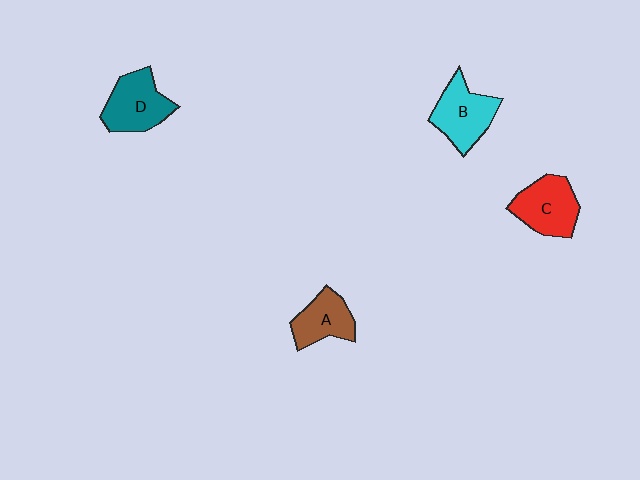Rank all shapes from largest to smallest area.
From largest to smallest: B (cyan), D (teal), C (red), A (brown).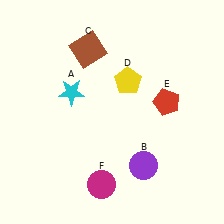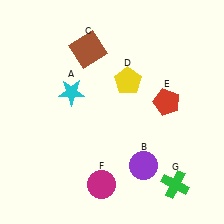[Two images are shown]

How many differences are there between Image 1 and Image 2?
There is 1 difference between the two images.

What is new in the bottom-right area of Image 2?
A green cross (G) was added in the bottom-right area of Image 2.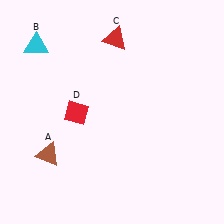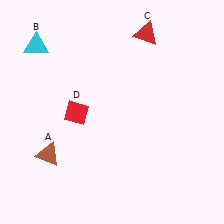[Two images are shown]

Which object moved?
The red triangle (C) moved right.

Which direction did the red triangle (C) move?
The red triangle (C) moved right.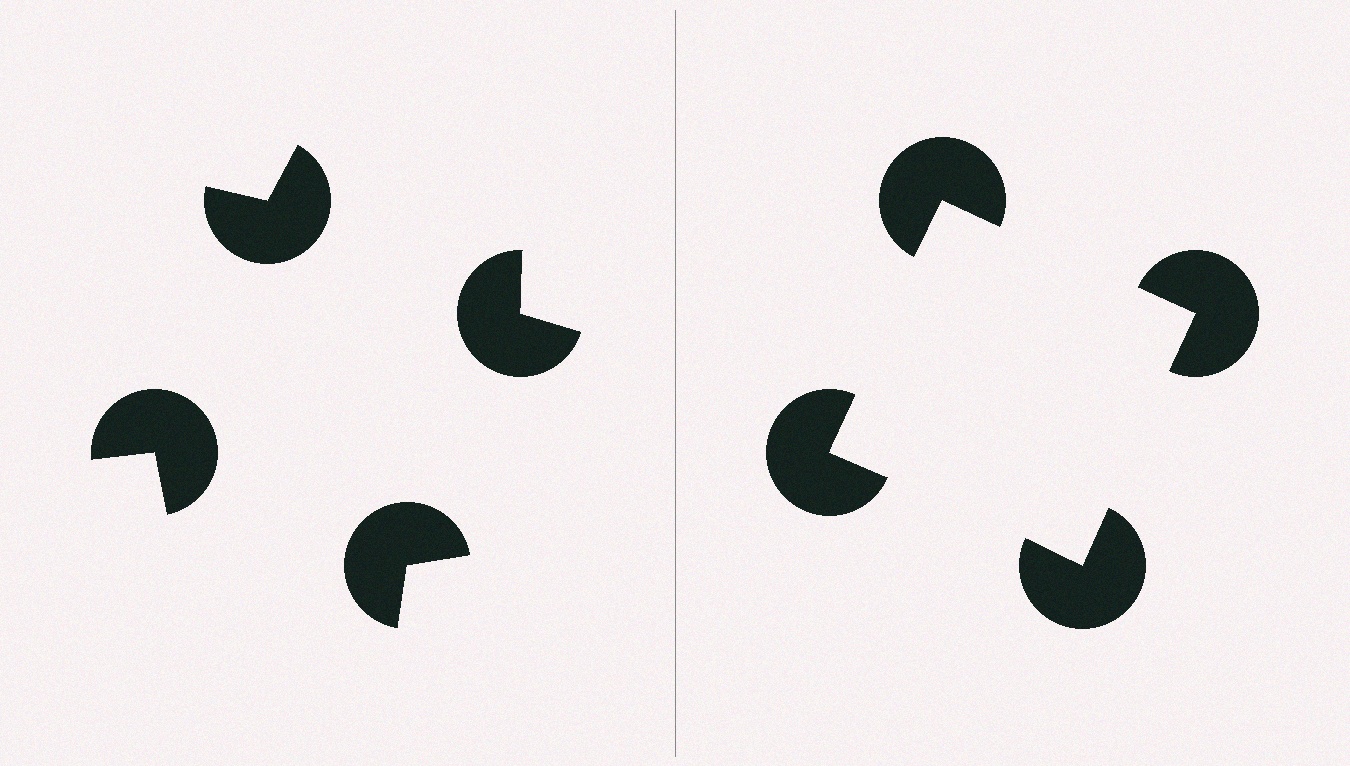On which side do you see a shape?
An illusory square appears on the right side. On the left side the wedge cuts are rotated, so no coherent shape forms.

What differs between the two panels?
The pac-man discs are positioned identically on both sides; only the wedge orientations differ. On the right they align to a square; on the left they are misaligned.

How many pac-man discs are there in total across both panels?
8 — 4 on each side.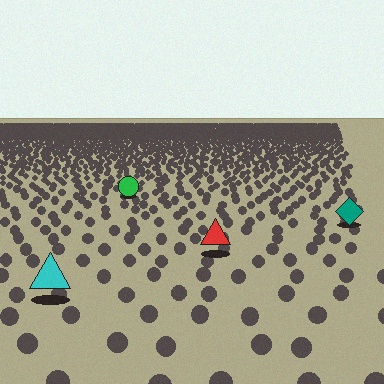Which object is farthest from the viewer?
The green circle is farthest from the viewer. It appears smaller and the ground texture around it is denser.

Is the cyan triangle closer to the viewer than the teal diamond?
Yes. The cyan triangle is closer — you can tell from the texture gradient: the ground texture is coarser near it.